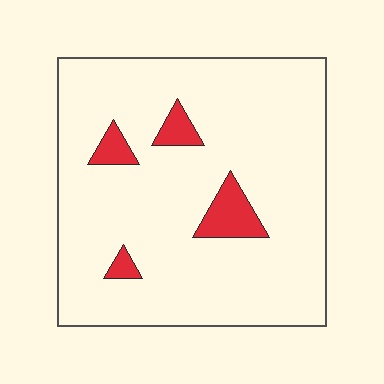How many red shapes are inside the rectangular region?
4.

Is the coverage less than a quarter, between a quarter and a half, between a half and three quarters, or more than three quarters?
Less than a quarter.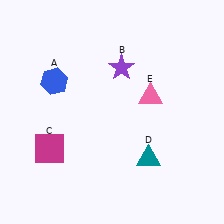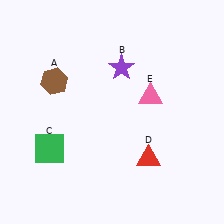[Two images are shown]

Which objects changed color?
A changed from blue to brown. C changed from magenta to green. D changed from teal to red.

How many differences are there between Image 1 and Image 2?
There are 3 differences between the two images.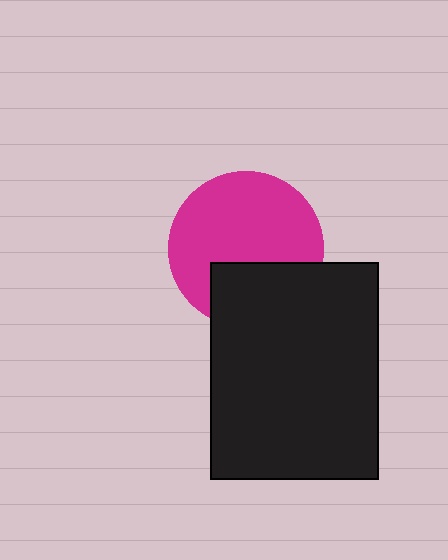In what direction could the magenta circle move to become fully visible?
The magenta circle could move up. That would shift it out from behind the black rectangle entirely.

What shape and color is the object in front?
The object in front is a black rectangle.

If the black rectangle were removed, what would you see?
You would see the complete magenta circle.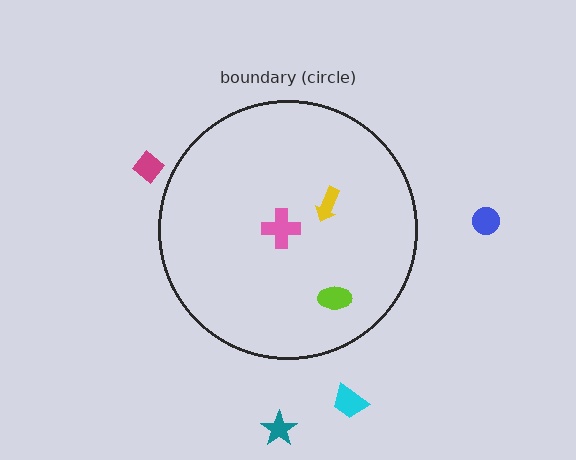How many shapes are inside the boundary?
3 inside, 4 outside.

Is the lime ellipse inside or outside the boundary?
Inside.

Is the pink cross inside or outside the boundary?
Inside.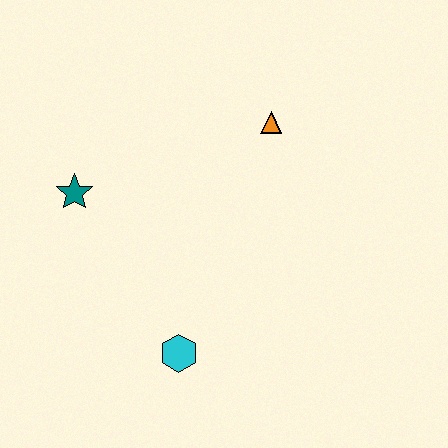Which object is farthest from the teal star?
The orange triangle is farthest from the teal star.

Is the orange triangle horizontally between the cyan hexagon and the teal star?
No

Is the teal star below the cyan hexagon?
No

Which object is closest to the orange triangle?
The teal star is closest to the orange triangle.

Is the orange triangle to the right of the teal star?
Yes